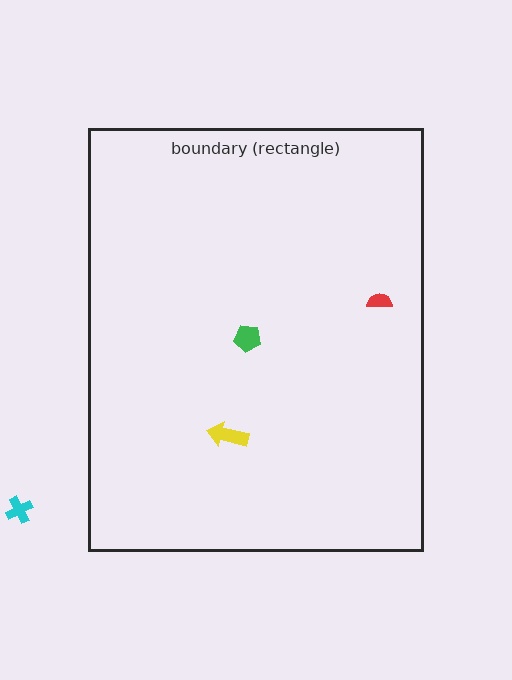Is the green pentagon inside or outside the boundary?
Inside.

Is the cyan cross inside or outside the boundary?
Outside.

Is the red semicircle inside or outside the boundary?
Inside.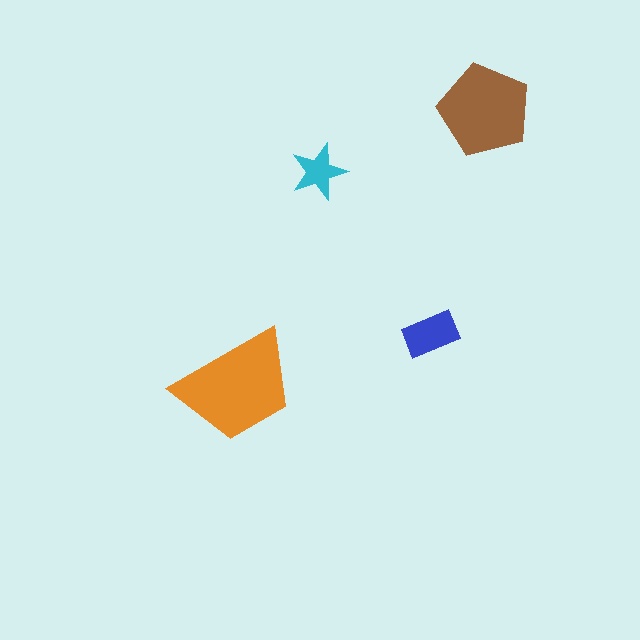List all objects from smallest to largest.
The cyan star, the blue rectangle, the brown pentagon, the orange trapezoid.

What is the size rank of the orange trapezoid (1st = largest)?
1st.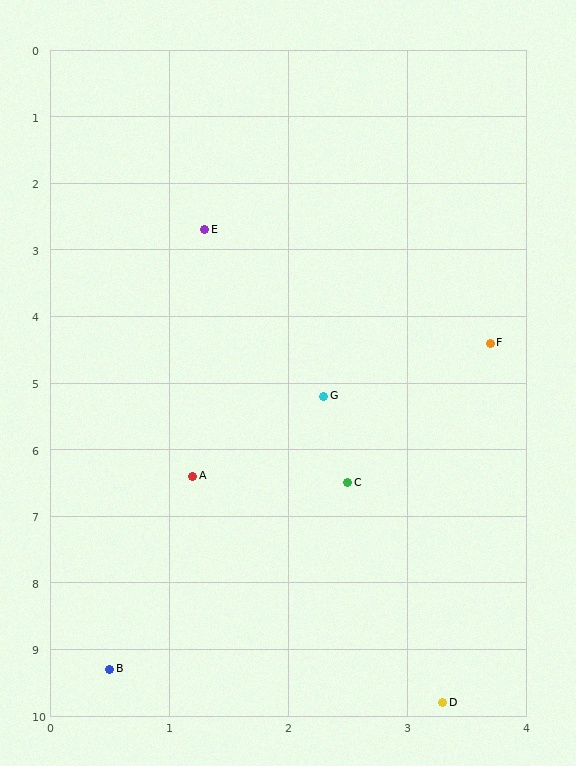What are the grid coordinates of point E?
Point E is at approximately (1.3, 2.7).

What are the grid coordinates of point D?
Point D is at approximately (3.3, 9.8).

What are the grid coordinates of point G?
Point G is at approximately (2.3, 5.2).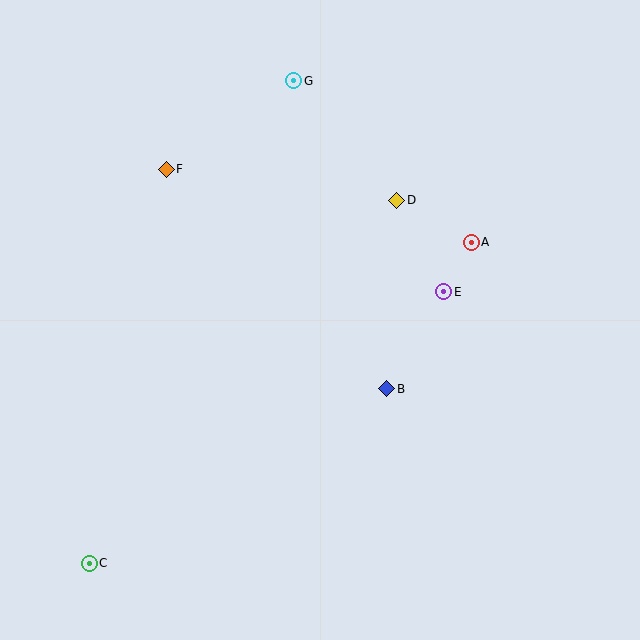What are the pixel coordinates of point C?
Point C is at (89, 564).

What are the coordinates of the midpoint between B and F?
The midpoint between B and F is at (276, 279).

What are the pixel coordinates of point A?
Point A is at (471, 242).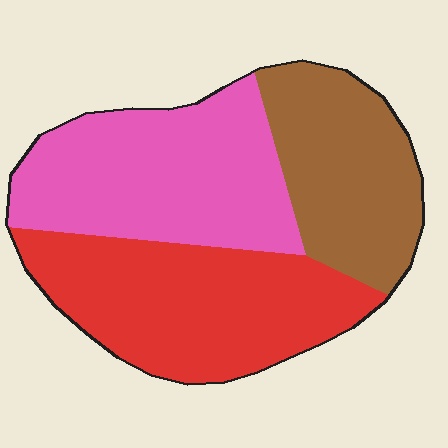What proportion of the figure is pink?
Pink covers around 35% of the figure.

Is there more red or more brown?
Red.